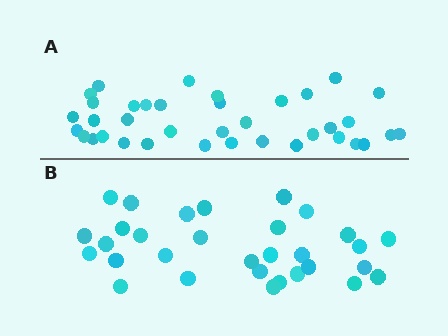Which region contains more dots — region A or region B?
Region A (the top region) has more dots.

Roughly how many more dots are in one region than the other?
Region A has about 6 more dots than region B.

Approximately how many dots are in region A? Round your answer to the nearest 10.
About 40 dots. (The exact count is 37, which rounds to 40.)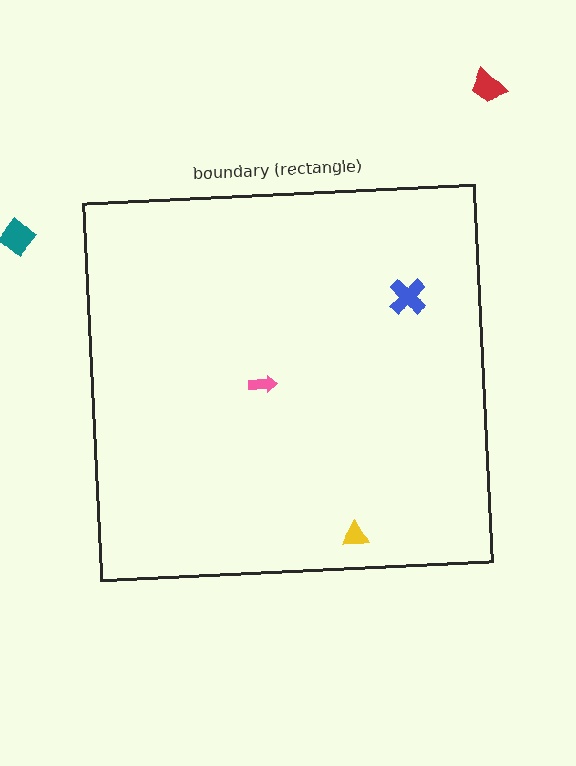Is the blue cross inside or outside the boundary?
Inside.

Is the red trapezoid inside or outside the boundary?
Outside.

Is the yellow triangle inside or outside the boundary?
Inside.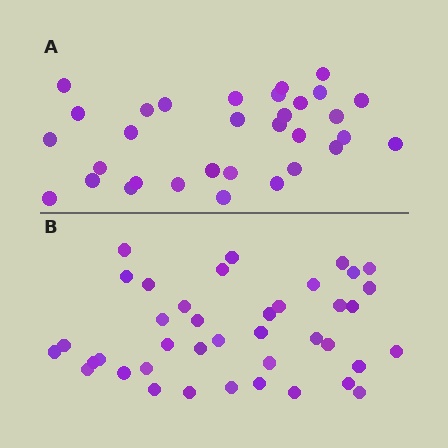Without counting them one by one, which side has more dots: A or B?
Region B (the bottom region) has more dots.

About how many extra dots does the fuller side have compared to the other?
Region B has roughly 8 or so more dots than region A.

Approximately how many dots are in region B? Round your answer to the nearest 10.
About 40 dots.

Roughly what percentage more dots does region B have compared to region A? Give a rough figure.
About 25% more.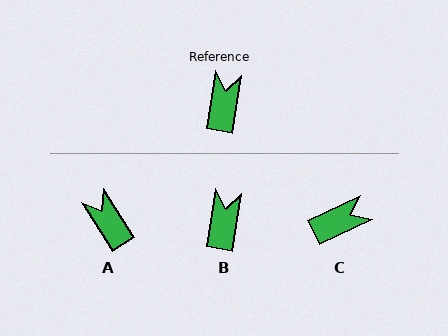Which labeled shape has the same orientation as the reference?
B.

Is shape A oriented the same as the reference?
No, it is off by about 42 degrees.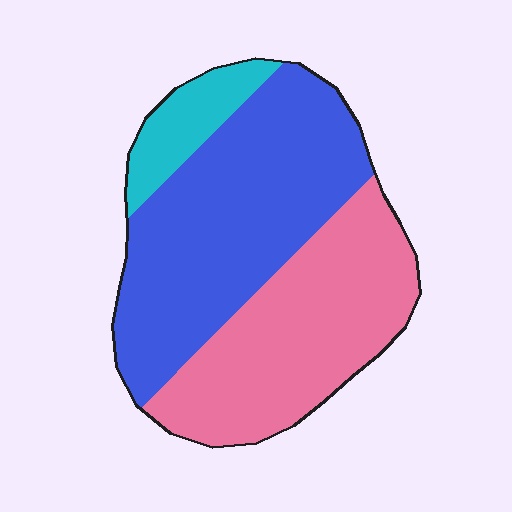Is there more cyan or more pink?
Pink.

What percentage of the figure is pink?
Pink takes up about two fifths (2/5) of the figure.